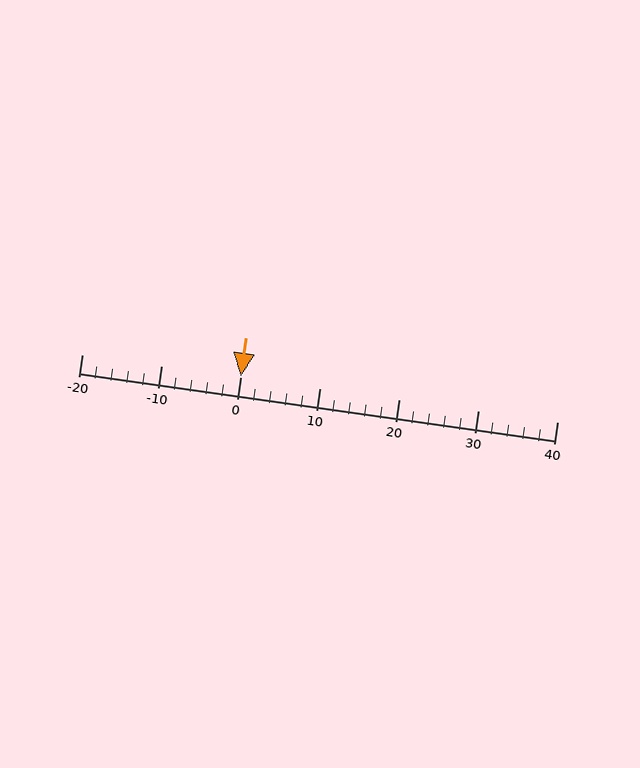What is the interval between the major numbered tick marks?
The major tick marks are spaced 10 units apart.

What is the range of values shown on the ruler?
The ruler shows values from -20 to 40.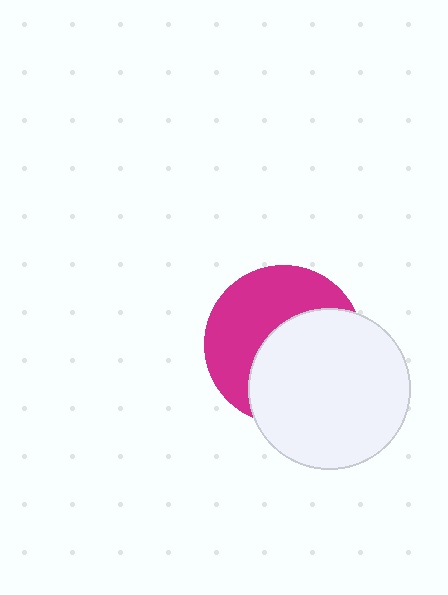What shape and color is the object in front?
The object in front is a white circle.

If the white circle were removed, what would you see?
You would see the complete magenta circle.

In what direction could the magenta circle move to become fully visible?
The magenta circle could move toward the upper-left. That would shift it out from behind the white circle entirely.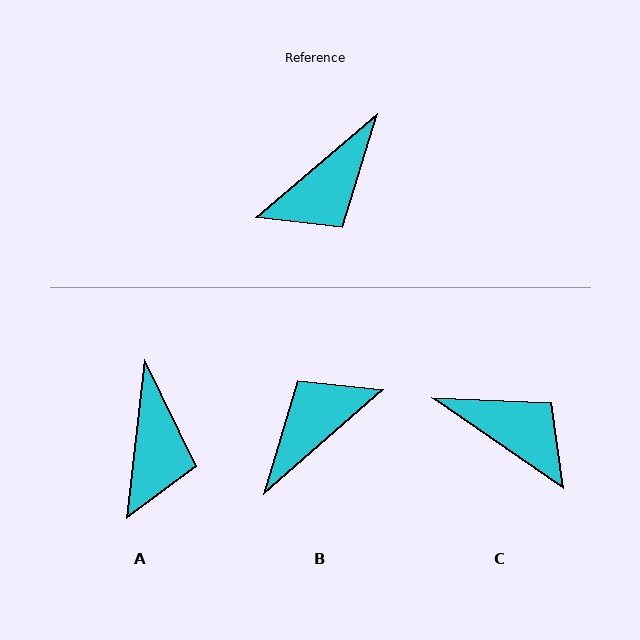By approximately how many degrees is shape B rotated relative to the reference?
Approximately 179 degrees clockwise.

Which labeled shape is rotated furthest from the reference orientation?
B, about 179 degrees away.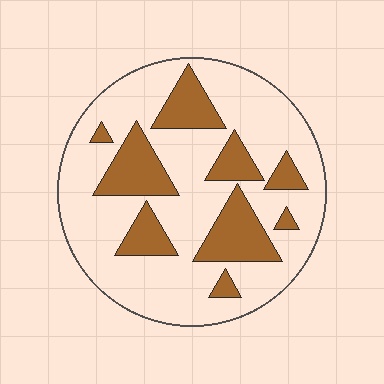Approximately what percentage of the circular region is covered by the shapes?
Approximately 25%.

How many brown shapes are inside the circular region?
9.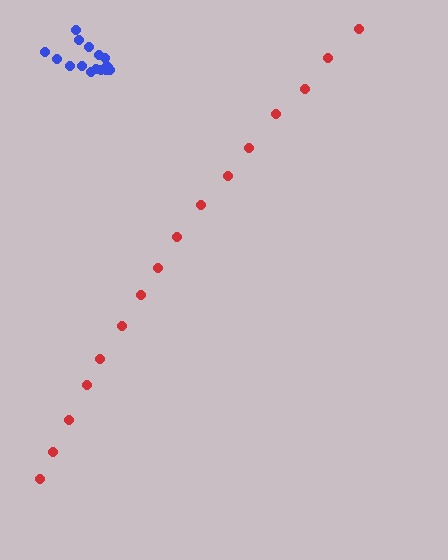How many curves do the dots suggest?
There are 2 distinct paths.